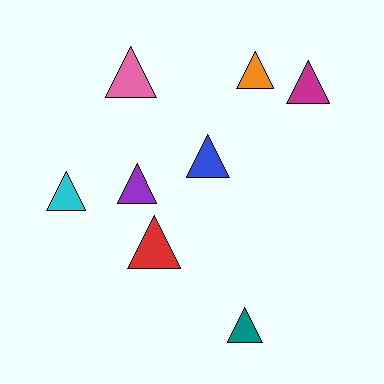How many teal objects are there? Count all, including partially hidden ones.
There is 1 teal object.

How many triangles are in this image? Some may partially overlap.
There are 8 triangles.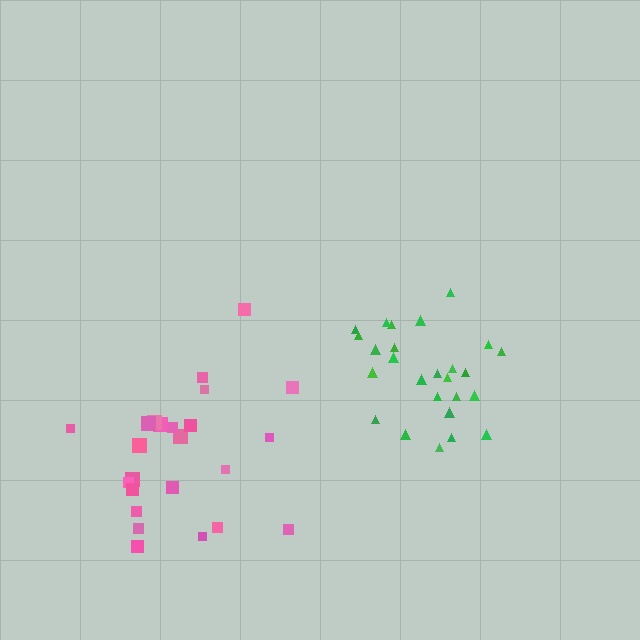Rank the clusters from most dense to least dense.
green, pink.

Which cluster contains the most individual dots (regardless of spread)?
Green (26).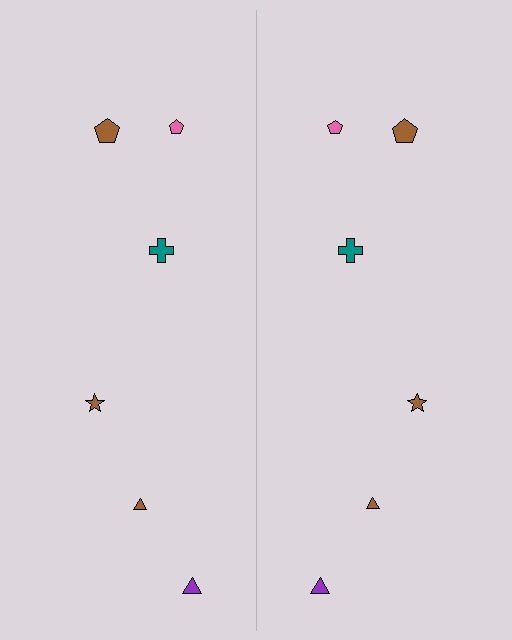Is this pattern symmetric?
Yes, this pattern has bilateral (reflection) symmetry.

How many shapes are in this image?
There are 12 shapes in this image.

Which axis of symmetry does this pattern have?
The pattern has a vertical axis of symmetry running through the center of the image.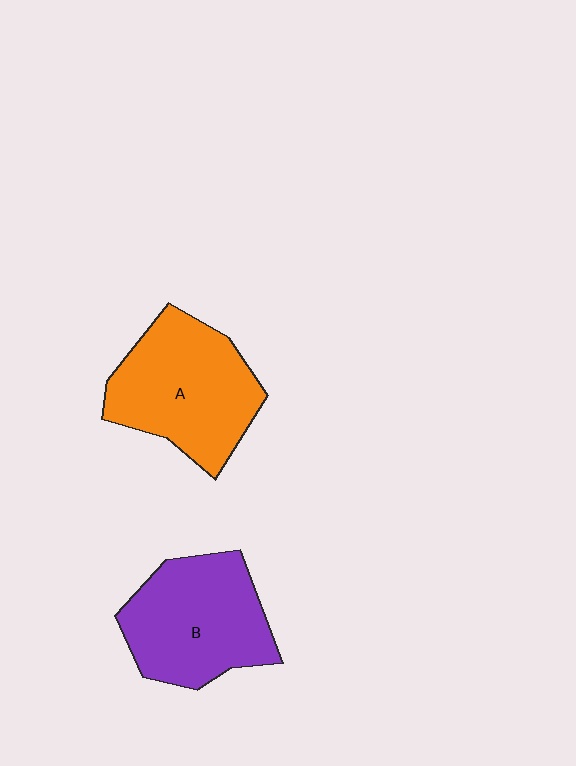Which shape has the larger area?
Shape A (orange).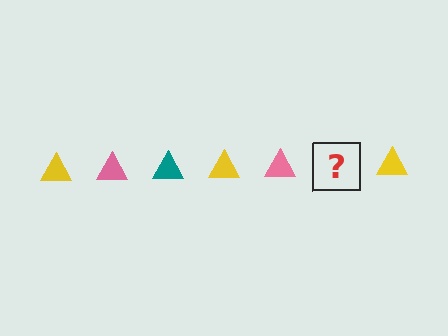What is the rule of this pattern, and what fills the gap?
The rule is that the pattern cycles through yellow, pink, teal triangles. The gap should be filled with a teal triangle.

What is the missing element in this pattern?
The missing element is a teal triangle.